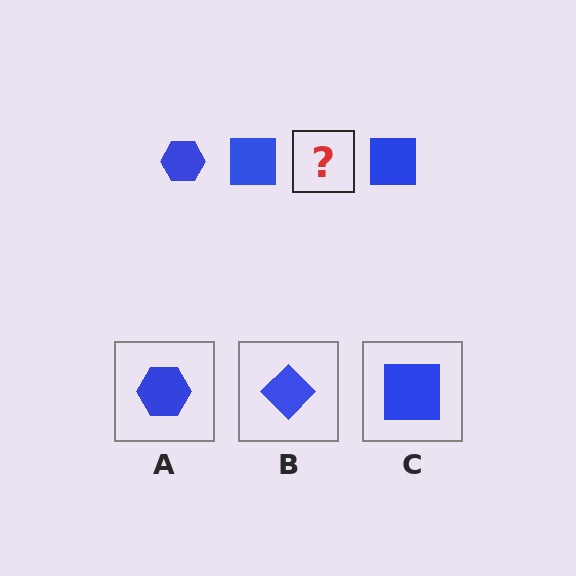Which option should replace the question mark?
Option A.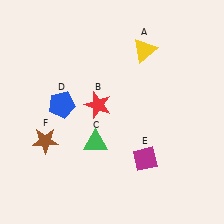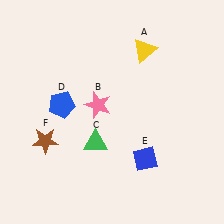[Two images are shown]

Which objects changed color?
B changed from red to pink. E changed from magenta to blue.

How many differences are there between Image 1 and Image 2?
There are 2 differences between the two images.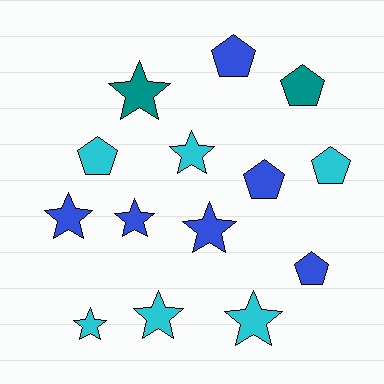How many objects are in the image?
There are 14 objects.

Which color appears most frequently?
Cyan, with 6 objects.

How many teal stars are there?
There is 1 teal star.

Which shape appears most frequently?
Star, with 8 objects.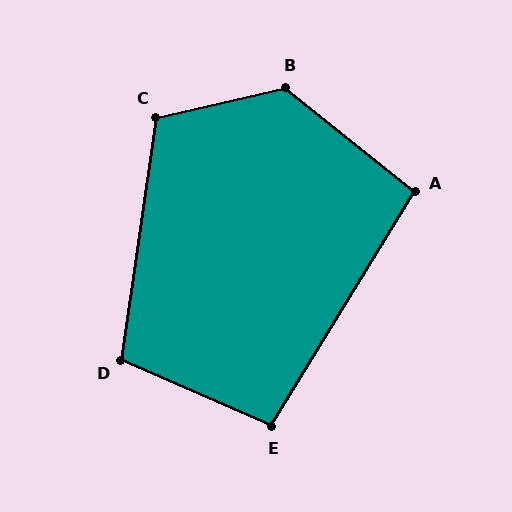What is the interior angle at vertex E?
Approximately 98 degrees (obtuse).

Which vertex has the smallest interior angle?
A, at approximately 98 degrees.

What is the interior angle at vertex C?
Approximately 111 degrees (obtuse).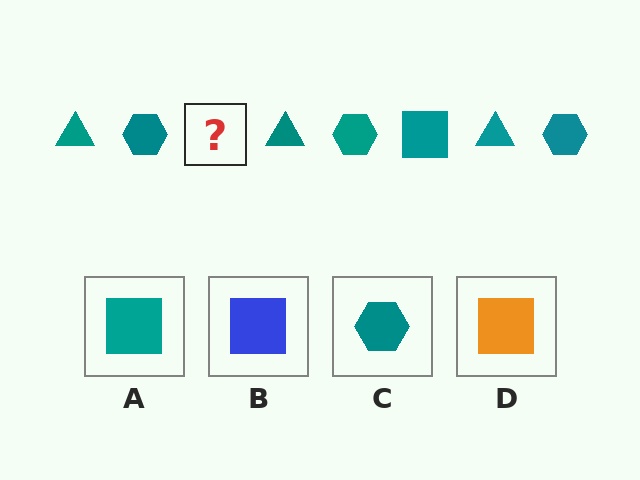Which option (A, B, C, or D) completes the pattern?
A.